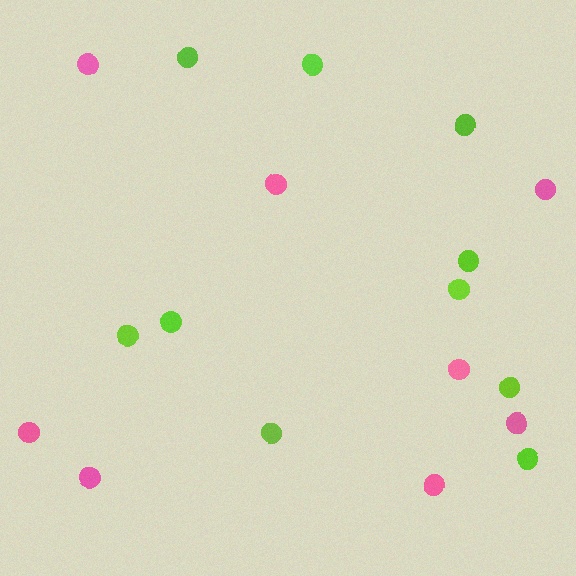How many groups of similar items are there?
There are 2 groups: one group of lime circles (10) and one group of pink circles (8).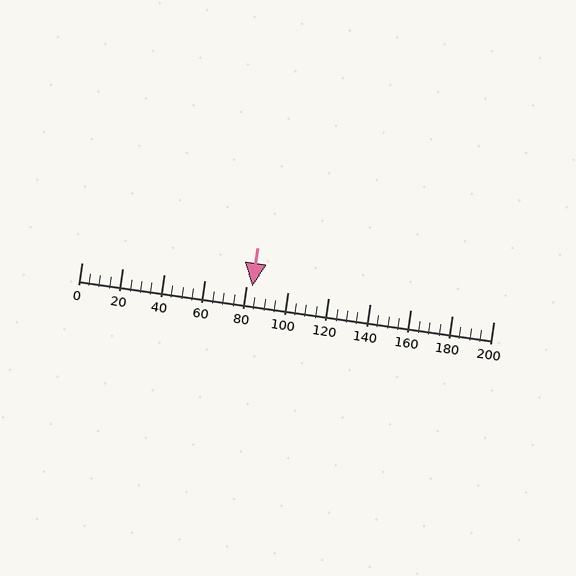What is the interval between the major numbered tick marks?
The major tick marks are spaced 20 units apart.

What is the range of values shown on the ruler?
The ruler shows values from 0 to 200.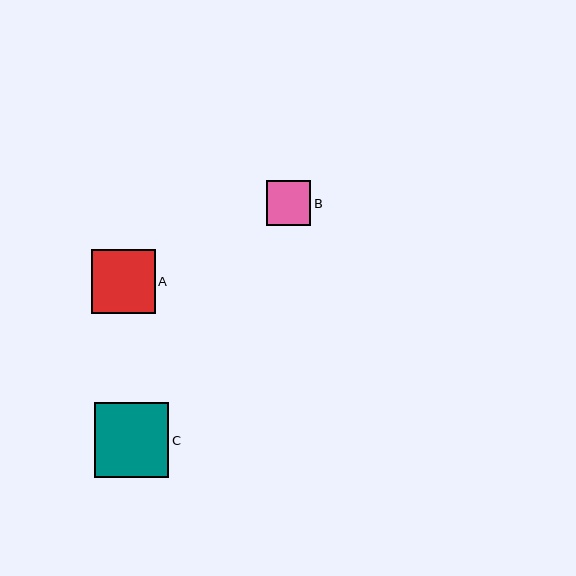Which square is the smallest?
Square B is the smallest with a size of approximately 45 pixels.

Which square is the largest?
Square C is the largest with a size of approximately 74 pixels.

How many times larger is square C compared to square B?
Square C is approximately 1.7 times the size of square B.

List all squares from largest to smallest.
From largest to smallest: C, A, B.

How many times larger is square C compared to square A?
Square C is approximately 1.2 times the size of square A.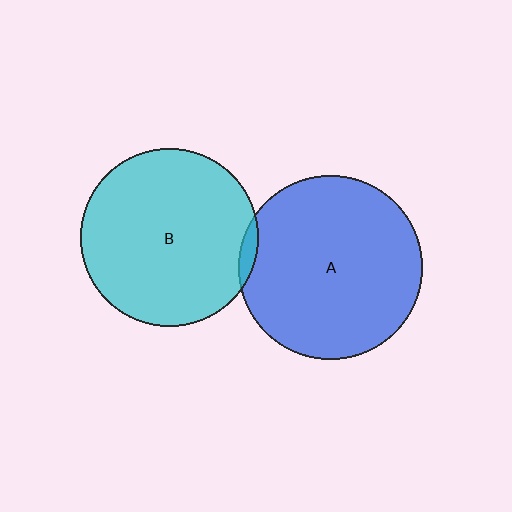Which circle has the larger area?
Circle A (blue).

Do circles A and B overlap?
Yes.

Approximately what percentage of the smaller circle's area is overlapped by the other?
Approximately 5%.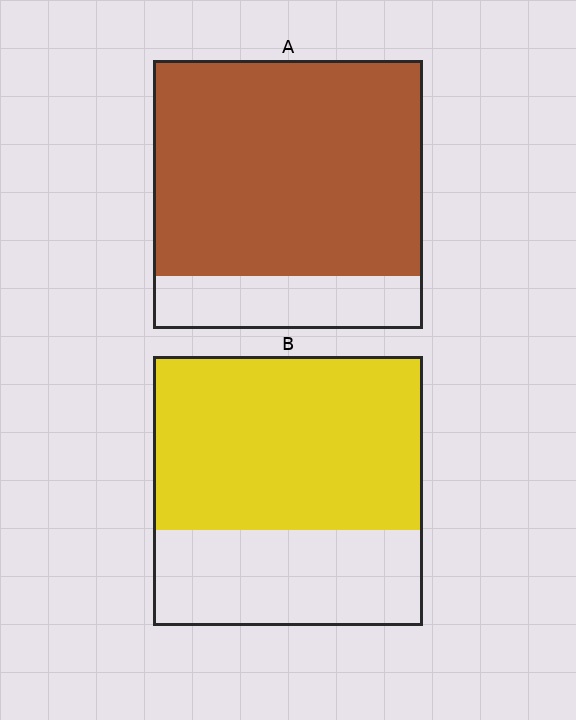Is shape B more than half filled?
Yes.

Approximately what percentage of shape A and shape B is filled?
A is approximately 80% and B is approximately 65%.